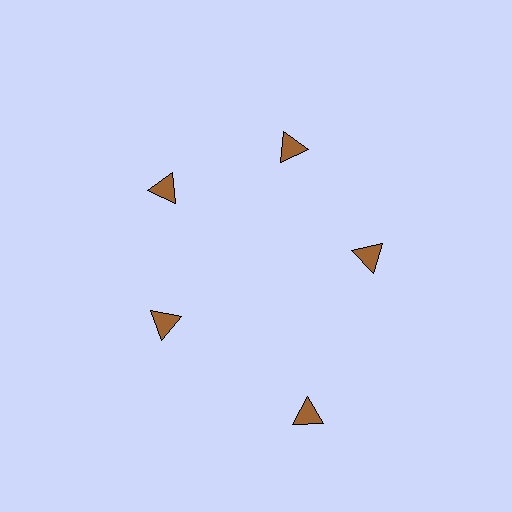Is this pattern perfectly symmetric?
No. The 5 brown triangles are arranged in a ring, but one element near the 5 o'clock position is pushed outward from the center, breaking the 5-fold rotational symmetry.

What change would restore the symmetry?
The symmetry would be restored by moving it inward, back onto the ring so that all 5 triangles sit at equal angles and equal distance from the center.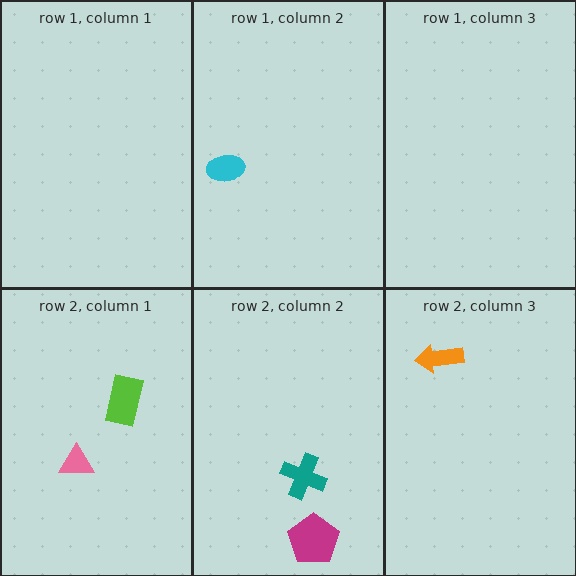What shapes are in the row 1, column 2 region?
The cyan ellipse.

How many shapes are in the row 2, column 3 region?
1.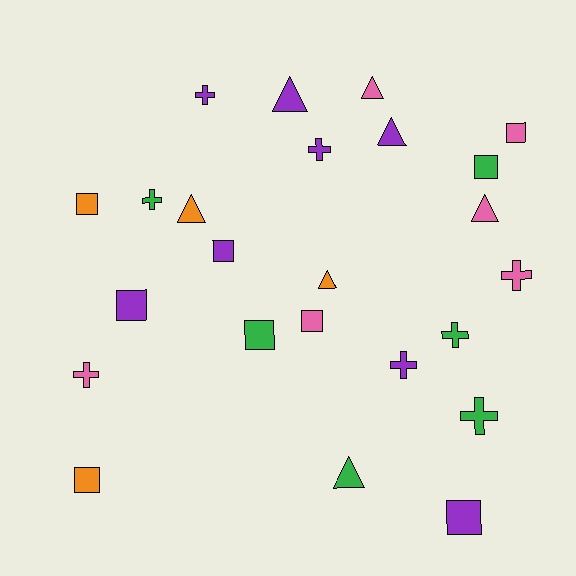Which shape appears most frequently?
Square, with 9 objects.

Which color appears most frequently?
Purple, with 8 objects.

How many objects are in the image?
There are 24 objects.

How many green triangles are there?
There is 1 green triangle.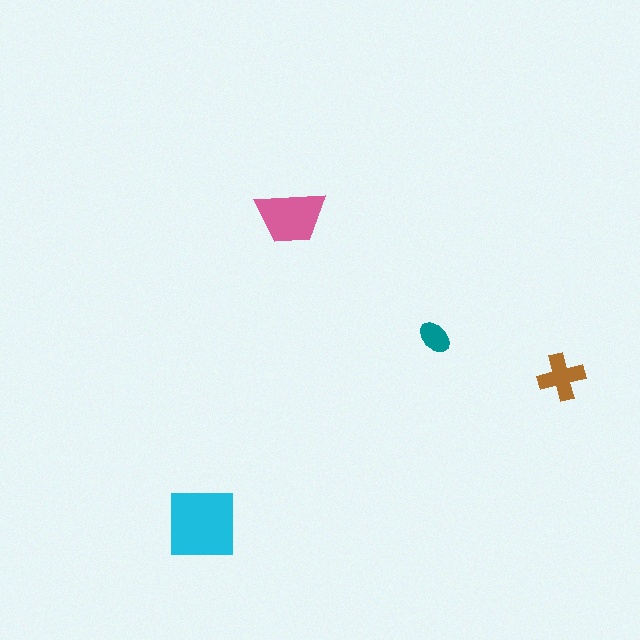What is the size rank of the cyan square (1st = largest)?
1st.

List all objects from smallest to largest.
The teal ellipse, the brown cross, the pink trapezoid, the cyan square.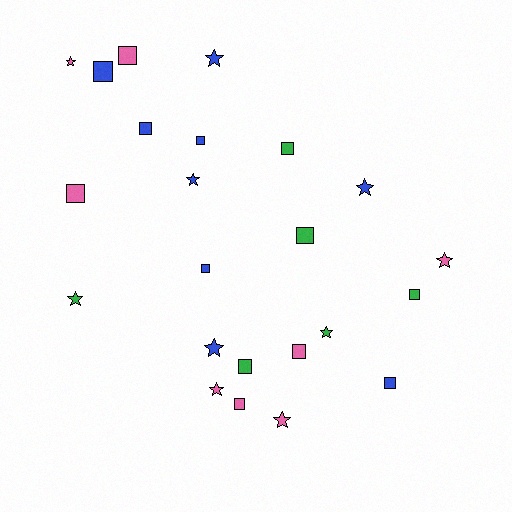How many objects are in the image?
There are 23 objects.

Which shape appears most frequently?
Square, with 13 objects.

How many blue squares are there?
There are 5 blue squares.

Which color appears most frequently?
Blue, with 9 objects.